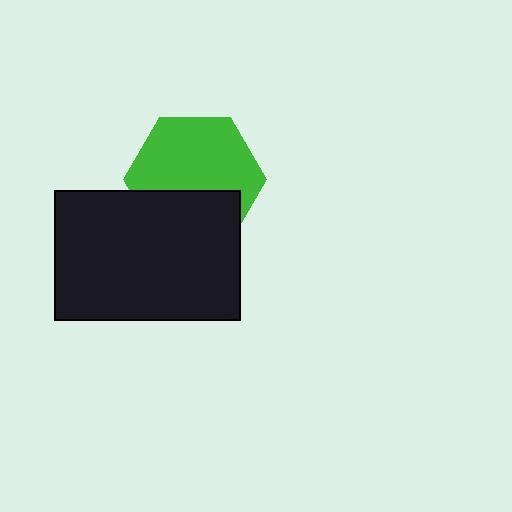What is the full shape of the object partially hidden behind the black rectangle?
The partially hidden object is a green hexagon.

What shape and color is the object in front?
The object in front is a black rectangle.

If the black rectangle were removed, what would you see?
You would see the complete green hexagon.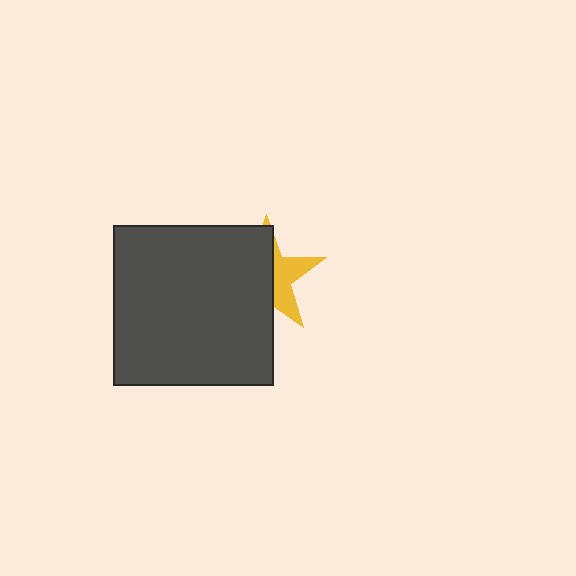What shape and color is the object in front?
The object in front is a dark gray square.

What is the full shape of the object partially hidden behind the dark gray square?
The partially hidden object is a yellow star.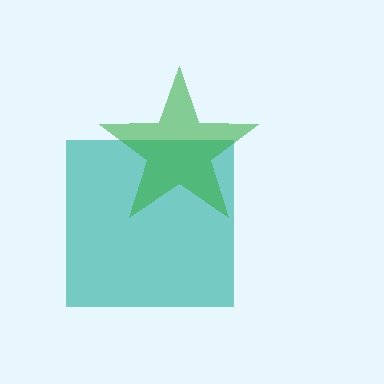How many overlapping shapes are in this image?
There are 2 overlapping shapes in the image.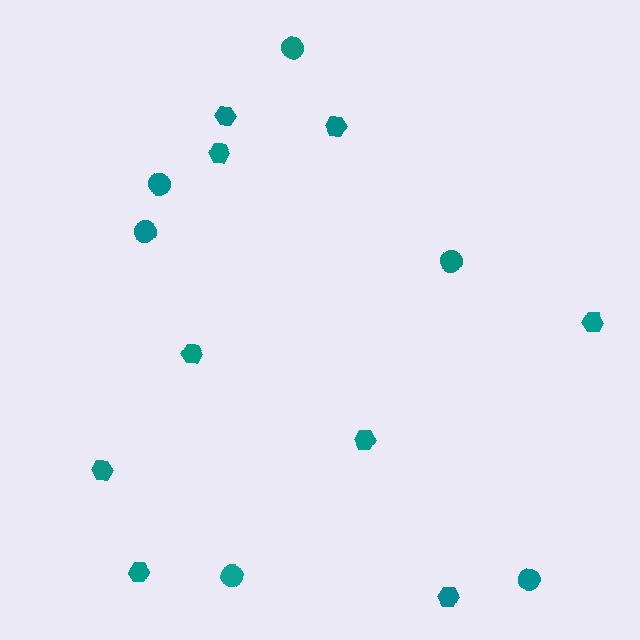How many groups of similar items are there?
There are 2 groups: one group of circles (6) and one group of hexagons (9).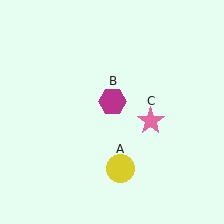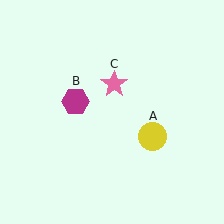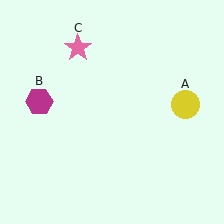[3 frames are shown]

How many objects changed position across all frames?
3 objects changed position: yellow circle (object A), magenta hexagon (object B), pink star (object C).